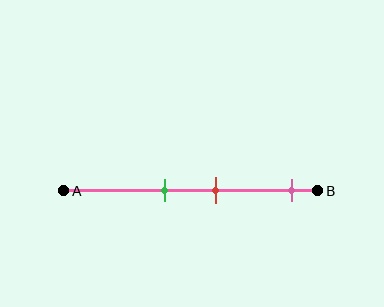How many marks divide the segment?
There are 3 marks dividing the segment.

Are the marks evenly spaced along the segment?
No, the marks are not evenly spaced.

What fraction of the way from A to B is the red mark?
The red mark is approximately 60% (0.6) of the way from A to B.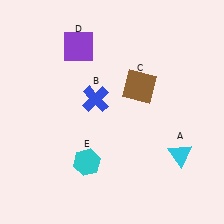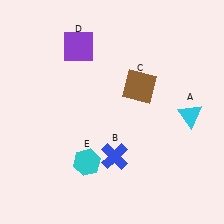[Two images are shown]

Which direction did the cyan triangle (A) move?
The cyan triangle (A) moved up.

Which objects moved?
The objects that moved are: the cyan triangle (A), the blue cross (B).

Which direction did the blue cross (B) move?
The blue cross (B) moved down.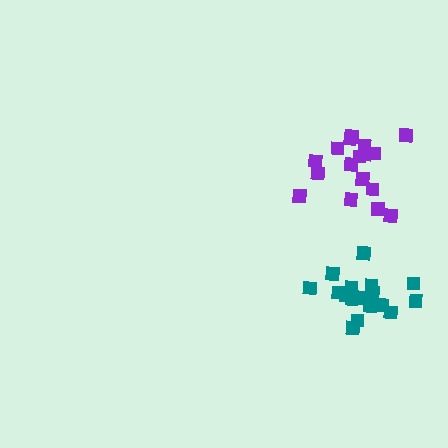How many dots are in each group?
Group 1: 17 dots, Group 2: 18 dots (35 total).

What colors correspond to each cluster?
The clusters are colored: purple, teal.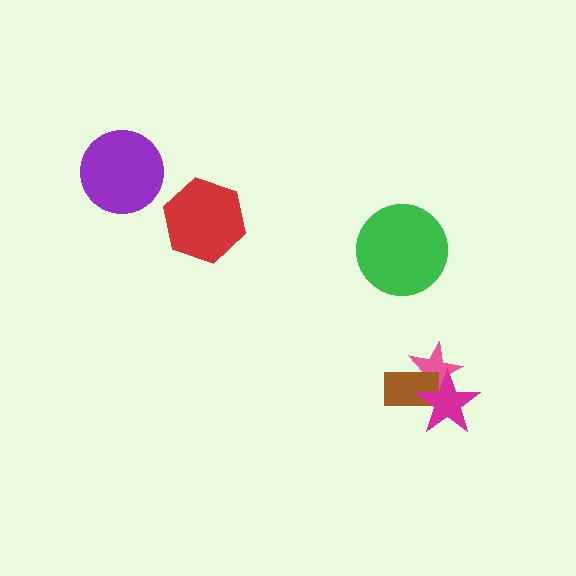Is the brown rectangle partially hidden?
Yes, it is partially covered by another shape.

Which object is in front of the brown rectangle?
The magenta star is in front of the brown rectangle.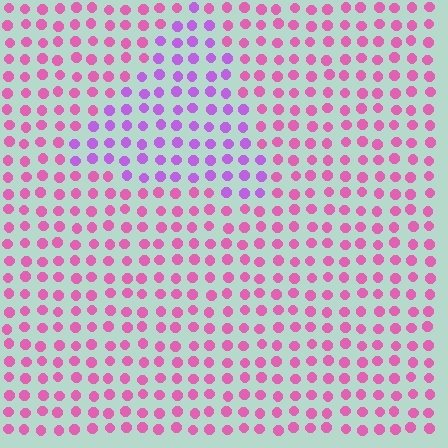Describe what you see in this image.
The image is filled with small pink elements in a uniform arrangement. A triangle-shaped region is visible where the elements are tinted to a slightly different hue, forming a subtle color boundary.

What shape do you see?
I see a triangle.